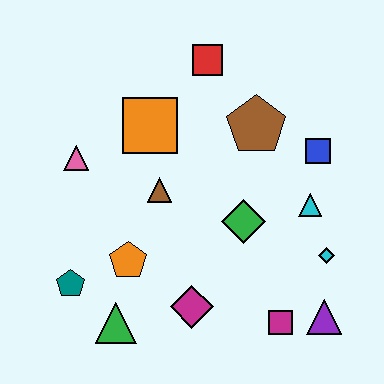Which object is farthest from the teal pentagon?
The blue square is farthest from the teal pentagon.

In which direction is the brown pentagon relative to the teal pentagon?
The brown pentagon is to the right of the teal pentagon.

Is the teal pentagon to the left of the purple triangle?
Yes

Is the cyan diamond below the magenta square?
No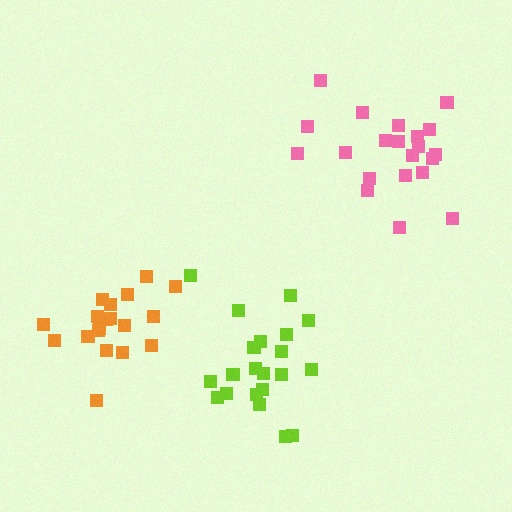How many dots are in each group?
Group 1: 21 dots, Group 2: 19 dots, Group 3: 21 dots (61 total).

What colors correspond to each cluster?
The clusters are colored: pink, orange, lime.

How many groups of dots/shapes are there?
There are 3 groups.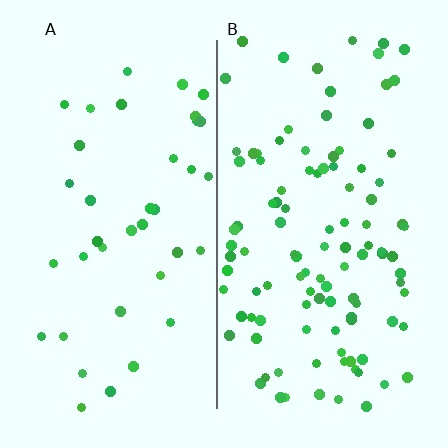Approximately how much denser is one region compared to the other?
Approximately 2.8× — region B over region A.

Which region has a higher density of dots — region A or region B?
B (the right).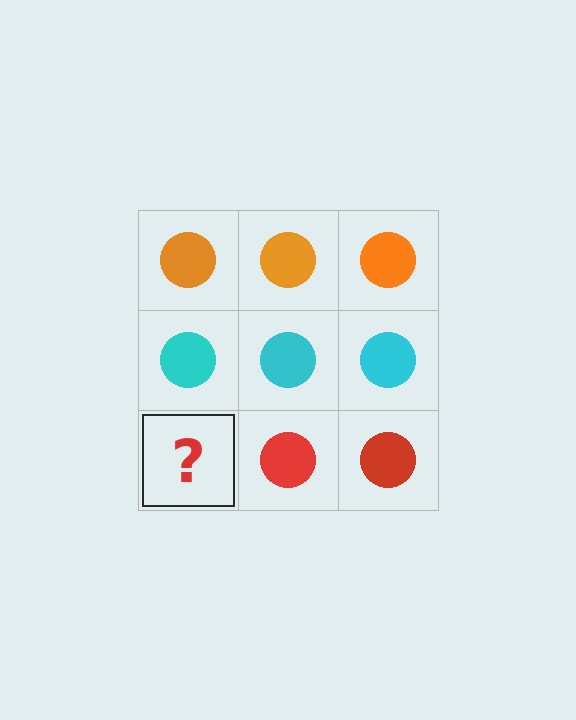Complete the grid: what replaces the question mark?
The question mark should be replaced with a red circle.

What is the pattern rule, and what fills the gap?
The rule is that each row has a consistent color. The gap should be filled with a red circle.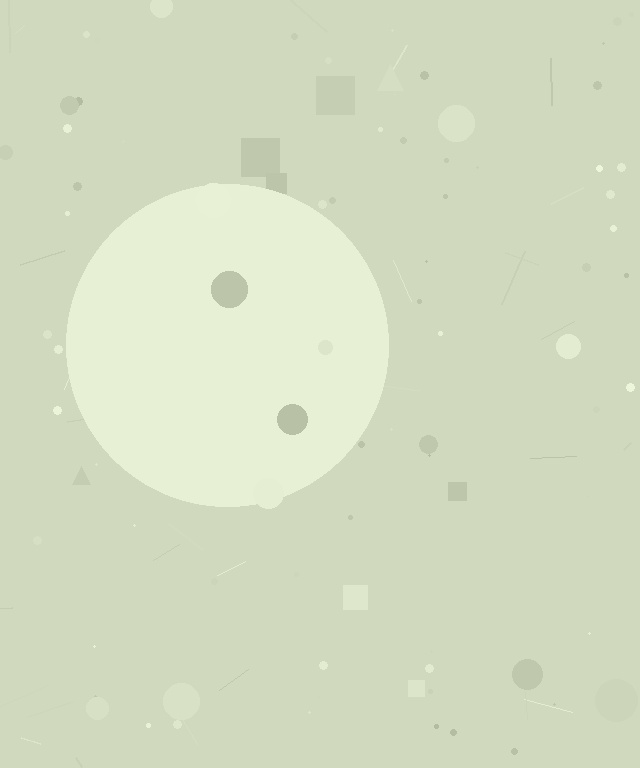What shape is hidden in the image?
A circle is hidden in the image.